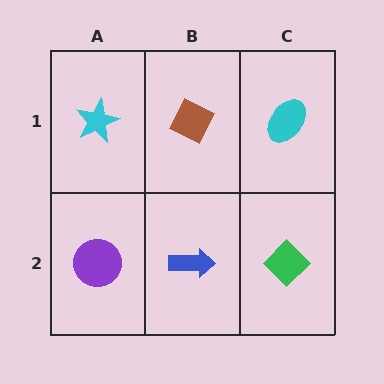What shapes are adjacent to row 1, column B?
A blue arrow (row 2, column B), a cyan star (row 1, column A), a cyan ellipse (row 1, column C).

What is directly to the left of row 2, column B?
A purple circle.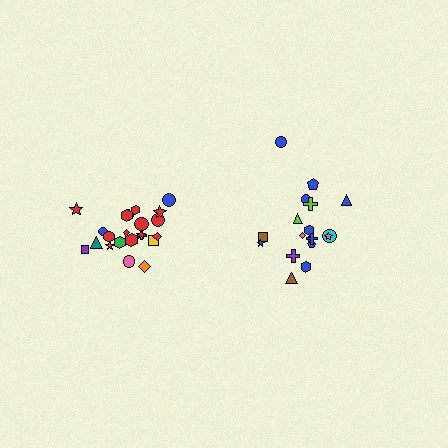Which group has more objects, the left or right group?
The left group.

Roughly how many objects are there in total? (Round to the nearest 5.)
Roughly 40 objects in total.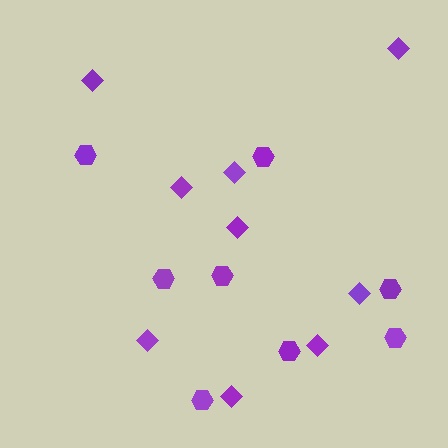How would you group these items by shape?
There are 2 groups: one group of hexagons (8) and one group of diamonds (9).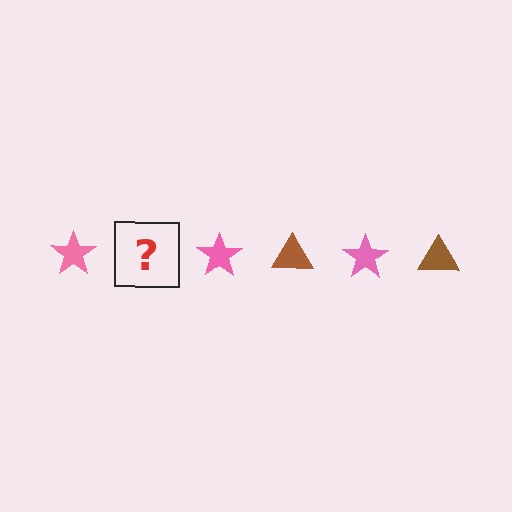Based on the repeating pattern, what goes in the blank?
The blank should be a brown triangle.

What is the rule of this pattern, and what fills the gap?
The rule is that the pattern alternates between pink star and brown triangle. The gap should be filled with a brown triangle.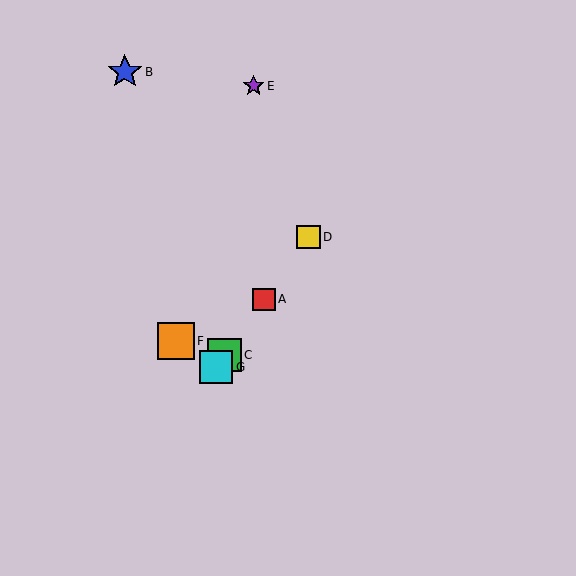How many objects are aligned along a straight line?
4 objects (A, C, D, G) are aligned along a straight line.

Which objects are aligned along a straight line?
Objects A, C, D, G are aligned along a straight line.